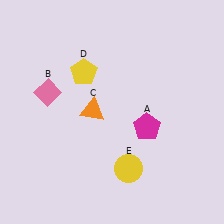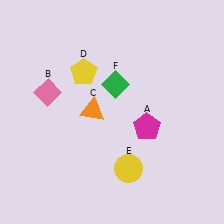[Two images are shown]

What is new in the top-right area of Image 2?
A green diamond (F) was added in the top-right area of Image 2.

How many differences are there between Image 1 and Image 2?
There is 1 difference between the two images.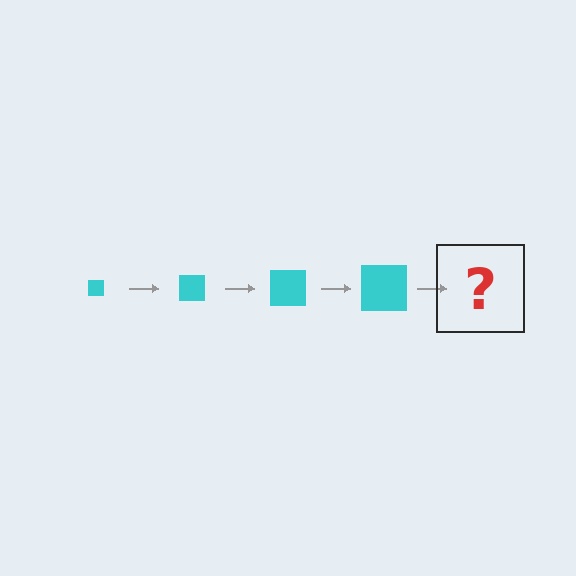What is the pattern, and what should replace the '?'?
The pattern is that the square gets progressively larger each step. The '?' should be a cyan square, larger than the previous one.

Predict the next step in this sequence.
The next step is a cyan square, larger than the previous one.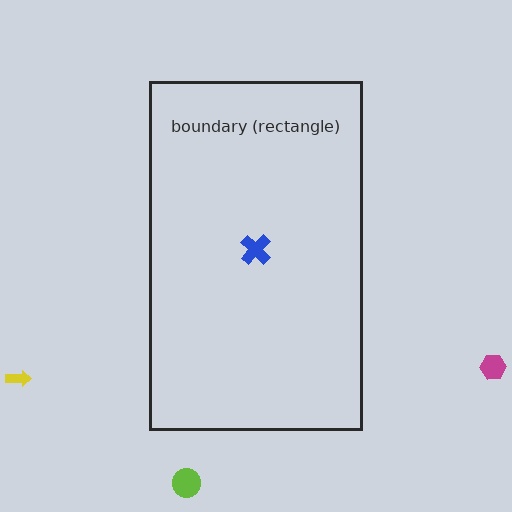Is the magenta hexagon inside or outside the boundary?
Outside.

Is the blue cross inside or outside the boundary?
Inside.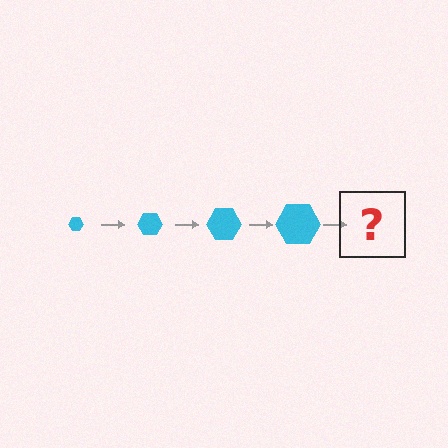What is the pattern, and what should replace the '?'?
The pattern is that the hexagon gets progressively larger each step. The '?' should be a cyan hexagon, larger than the previous one.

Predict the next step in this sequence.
The next step is a cyan hexagon, larger than the previous one.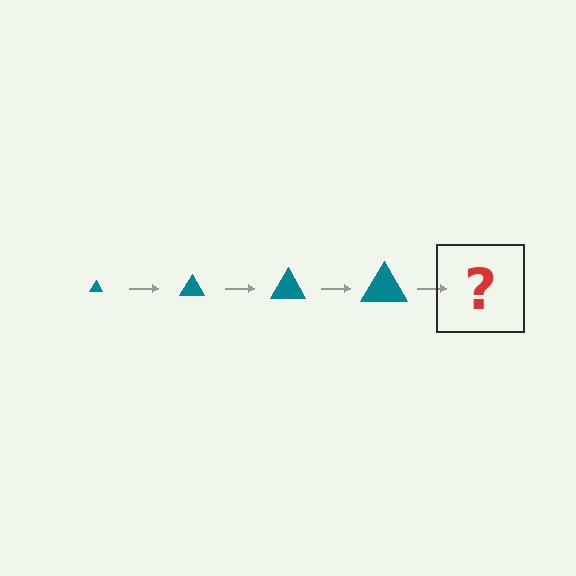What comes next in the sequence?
The next element should be a teal triangle, larger than the previous one.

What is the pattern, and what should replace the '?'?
The pattern is that the triangle gets progressively larger each step. The '?' should be a teal triangle, larger than the previous one.